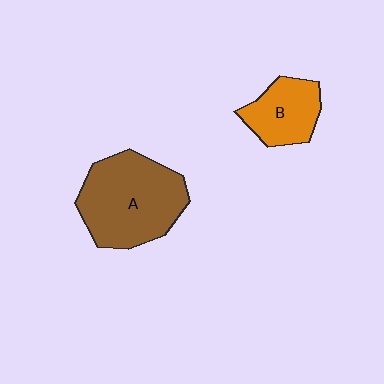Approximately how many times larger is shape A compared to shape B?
Approximately 1.9 times.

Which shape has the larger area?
Shape A (brown).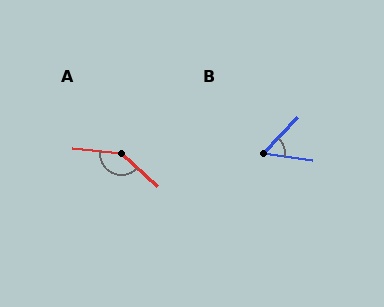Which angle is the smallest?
B, at approximately 54 degrees.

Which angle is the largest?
A, at approximately 145 degrees.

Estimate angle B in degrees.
Approximately 54 degrees.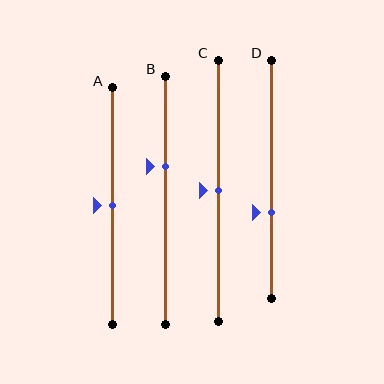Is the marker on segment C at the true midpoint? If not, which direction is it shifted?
Yes, the marker on segment C is at the true midpoint.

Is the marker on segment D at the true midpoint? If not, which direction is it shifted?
No, the marker on segment D is shifted downward by about 14% of the segment length.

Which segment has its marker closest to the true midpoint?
Segment A has its marker closest to the true midpoint.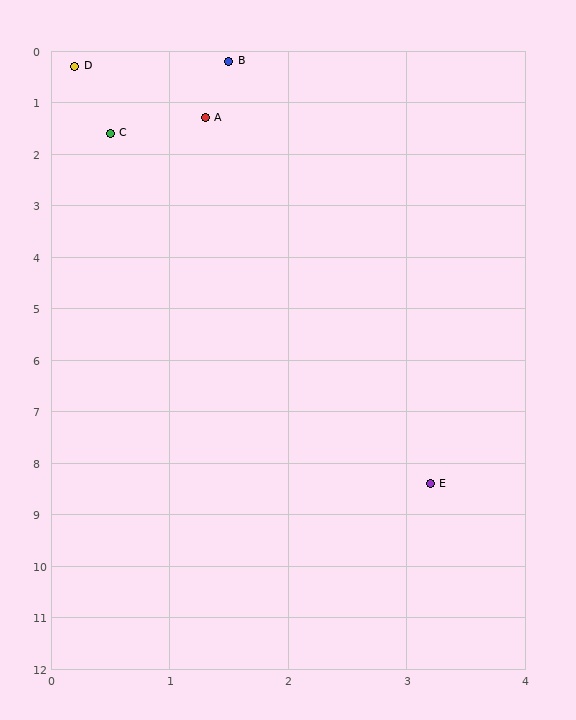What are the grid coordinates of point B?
Point B is at approximately (1.5, 0.2).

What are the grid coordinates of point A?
Point A is at approximately (1.3, 1.3).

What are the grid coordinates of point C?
Point C is at approximately (0.5, 1.6).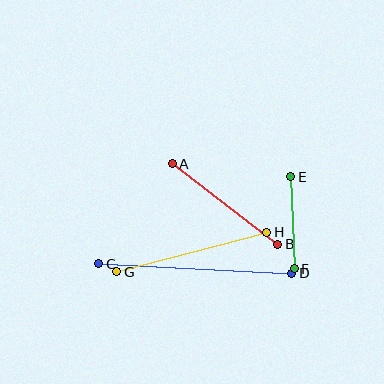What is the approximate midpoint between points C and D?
The midpoint is at approximately (195, 268) pixels.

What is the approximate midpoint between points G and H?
The midpoint is at approximately (192, 252) pixels.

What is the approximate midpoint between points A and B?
The midpoint is at approximately (225, 204) pixels.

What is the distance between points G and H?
The distance is approximately 156 pixels.